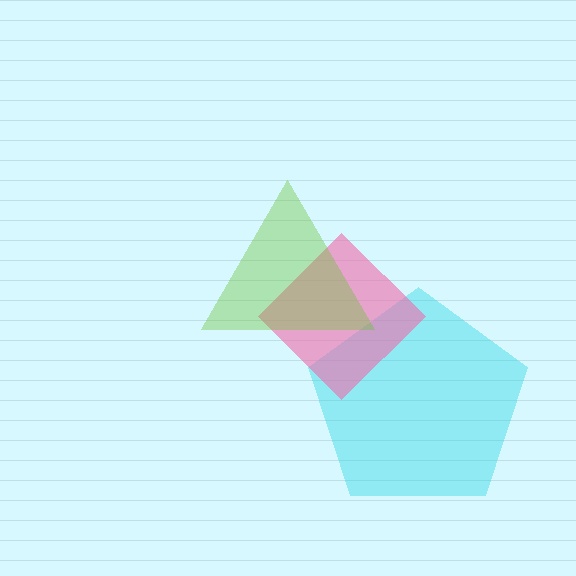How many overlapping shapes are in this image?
There are 3 overlapping shapes in the image.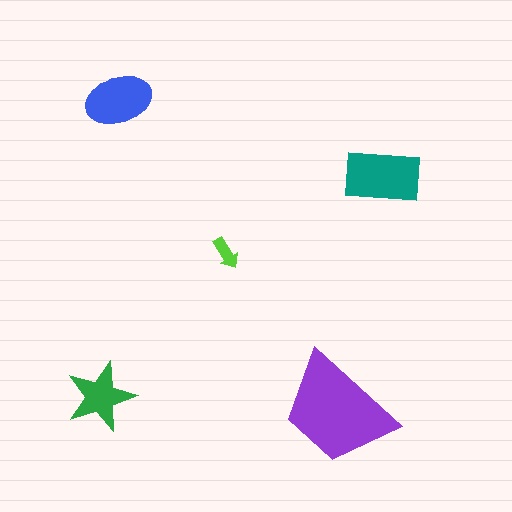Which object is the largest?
The purple trapezoid.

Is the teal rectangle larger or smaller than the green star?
Larger.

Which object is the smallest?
The lime arrow.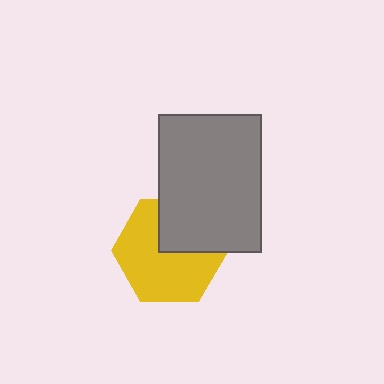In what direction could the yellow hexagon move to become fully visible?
The yellow hexagon could move down. That would shift it out from behind the gray rectangle entirely.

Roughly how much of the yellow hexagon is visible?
Most of it is visible (roughly 66%).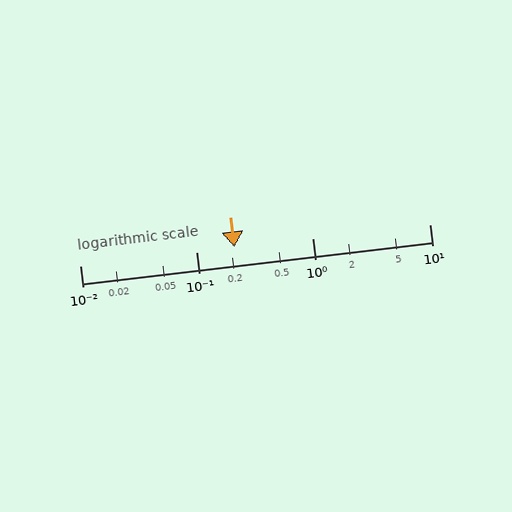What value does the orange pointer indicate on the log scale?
The pointer indicates approximately 0.21.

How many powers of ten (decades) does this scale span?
The scale spans 3 decades, from 0.01 to 10.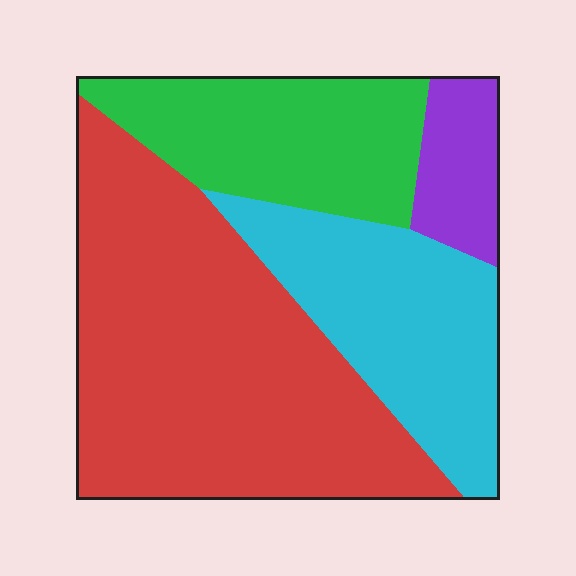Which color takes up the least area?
Purple, at roughly 10%.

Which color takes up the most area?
Red, at roughly 50%.